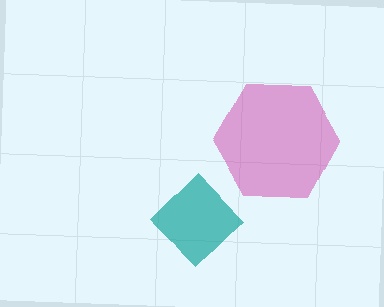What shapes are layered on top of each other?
The layered shapes are: a teal diamond, a magenta hexagon.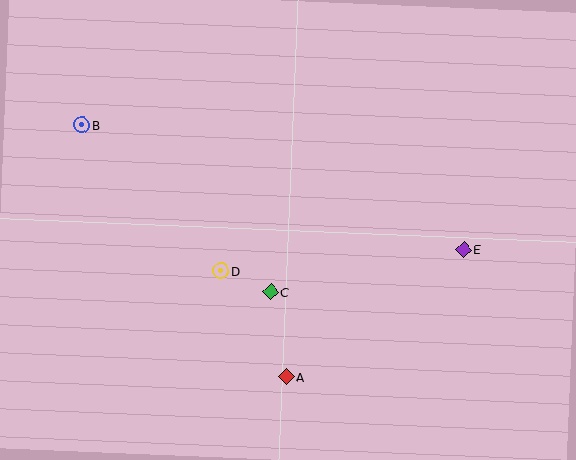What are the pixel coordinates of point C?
Point C is at (271, 292).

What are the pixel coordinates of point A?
Point A is at (286, 377).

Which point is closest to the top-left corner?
Point B is closest to the top-left corner.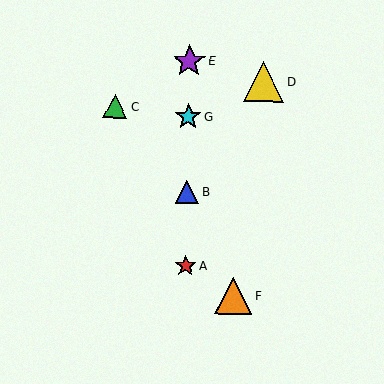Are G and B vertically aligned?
Yes, both are at x≈188.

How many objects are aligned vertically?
4 objects (A, B, E, G) are aligned vertically.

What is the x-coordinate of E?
Object E is at x≈189.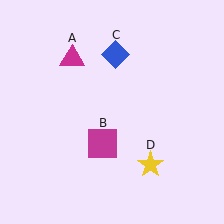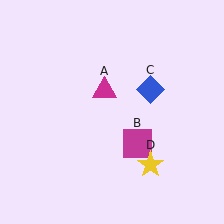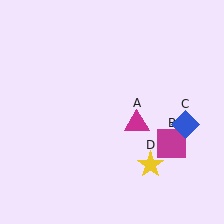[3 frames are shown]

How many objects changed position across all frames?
3 objects changed position: magenta triangle (object A), magenta square (object B), blue diamond (object C).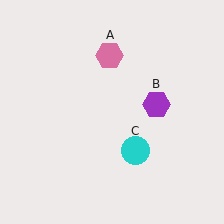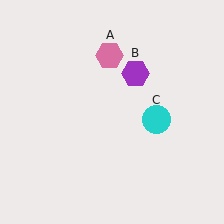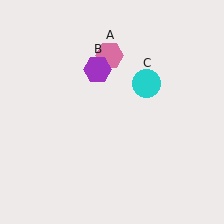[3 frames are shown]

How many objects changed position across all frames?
2 objects changed position: purple hexagon (object B), cyan circle (object C).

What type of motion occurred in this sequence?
The purple hexagon (object B), cyan circle (object C) rotated counterclockwise around the center of the scene.